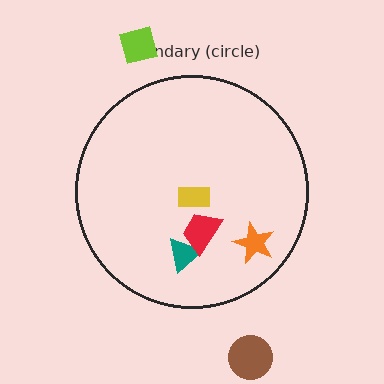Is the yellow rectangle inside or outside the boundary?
Inside.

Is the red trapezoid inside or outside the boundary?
Inside.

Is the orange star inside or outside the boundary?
Inside.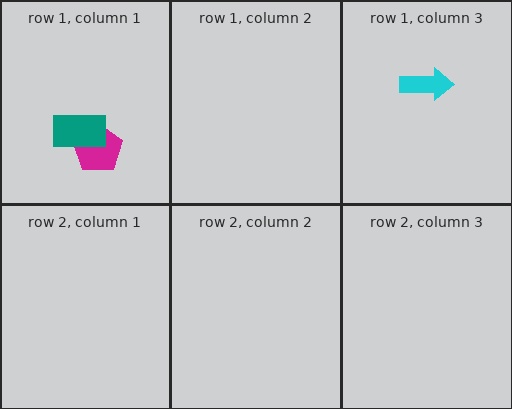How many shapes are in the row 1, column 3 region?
1.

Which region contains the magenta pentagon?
The row 1, column 1 region.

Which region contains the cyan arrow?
The row 1, column 3 region.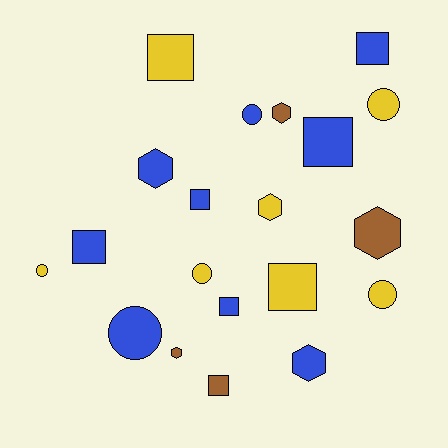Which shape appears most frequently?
Square, with 8 objects.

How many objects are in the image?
There are 20 objects.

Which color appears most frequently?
Blue, with 9 objects.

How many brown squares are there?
There is 1 brown square.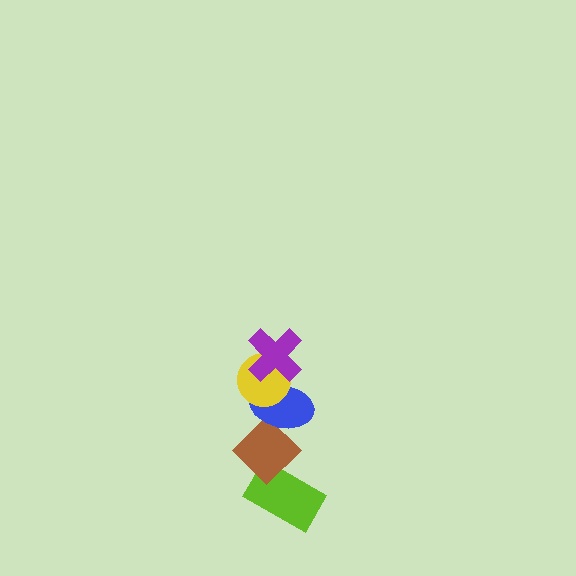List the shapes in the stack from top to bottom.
From top to bottom: the purple cross, the yellow circle, the blue ellipse, the brown diamond, the lime rectangle.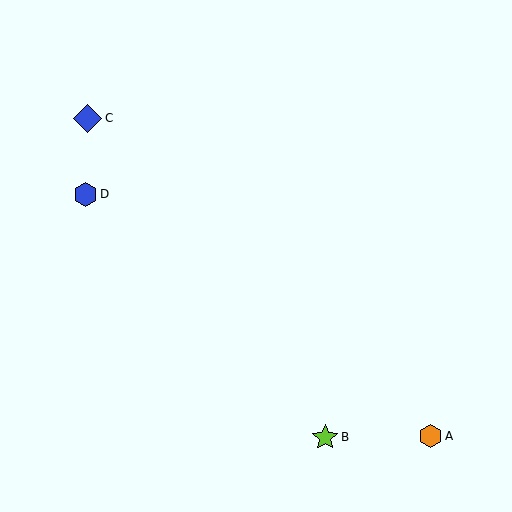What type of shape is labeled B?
Shape B is a lime star.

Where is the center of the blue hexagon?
The center of the blue hexagon is at (86, 194).